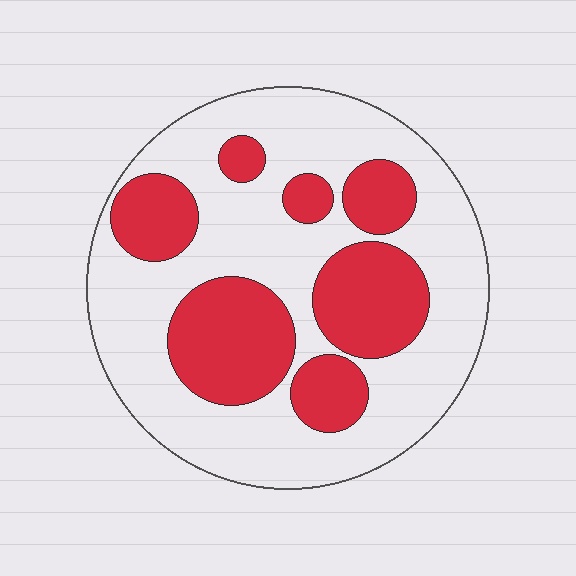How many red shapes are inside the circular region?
7.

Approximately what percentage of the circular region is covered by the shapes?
Approximately 35%.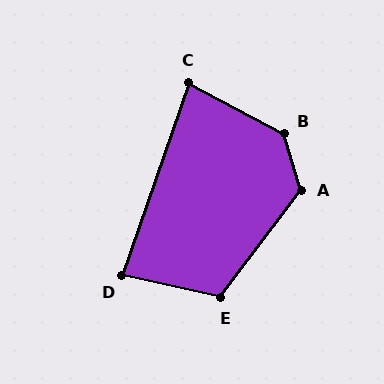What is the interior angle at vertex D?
Approximately 83 degrees (acute).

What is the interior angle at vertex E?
Approximately 115 degrees (obtuse).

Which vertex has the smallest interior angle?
C, at approximately 81 degrees.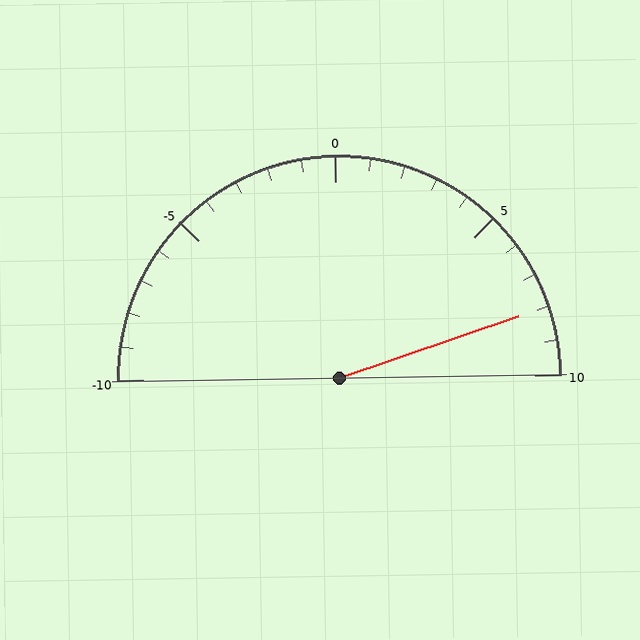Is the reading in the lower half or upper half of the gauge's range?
The reading is in the upper half of the range (-10 to 10).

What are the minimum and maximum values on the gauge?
The gauge ranges from -10 to 10.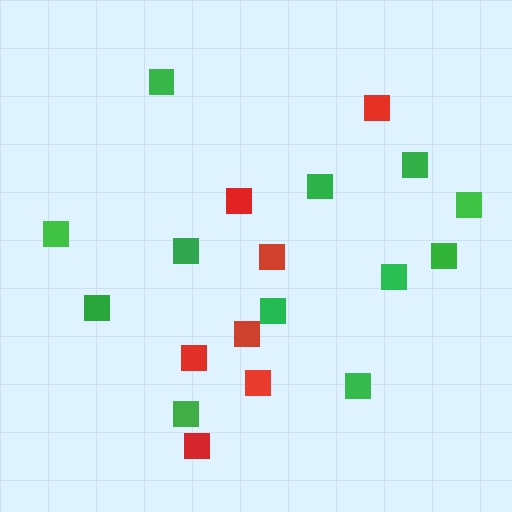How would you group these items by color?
There are 2 groups: one group of red squares (7) and one group of green squares (12).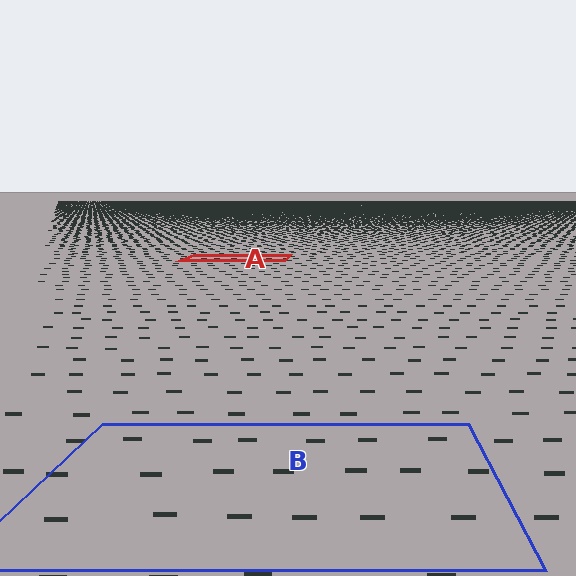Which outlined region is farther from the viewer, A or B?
Region A is farther from the viewer — the texture elements inside it appear smaller and more densely packed.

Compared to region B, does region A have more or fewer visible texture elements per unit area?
Region A has more texture elements per unit area — they are packed more densely because it is farther away.